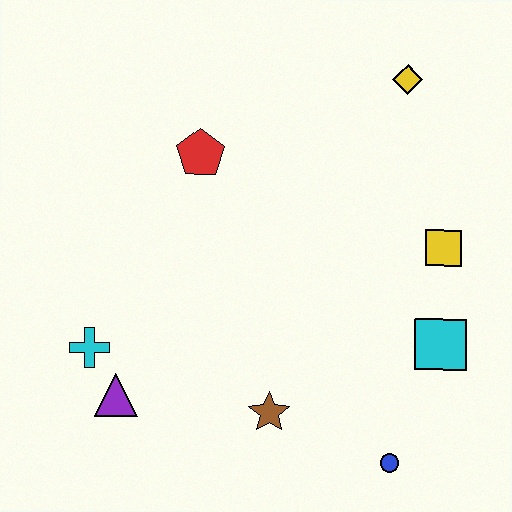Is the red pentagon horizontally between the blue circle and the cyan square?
No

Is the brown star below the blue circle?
No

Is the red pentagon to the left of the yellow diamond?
Yes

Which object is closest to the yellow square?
The cyan square is closest to the yellow square.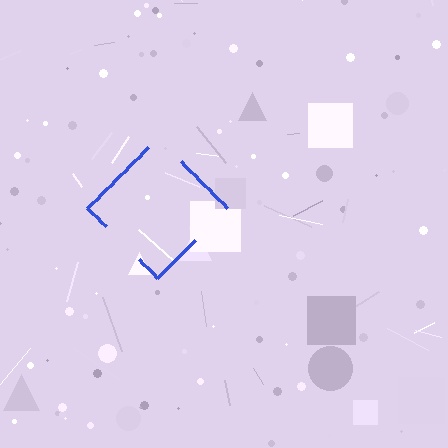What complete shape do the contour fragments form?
The contour fragments form a diamond.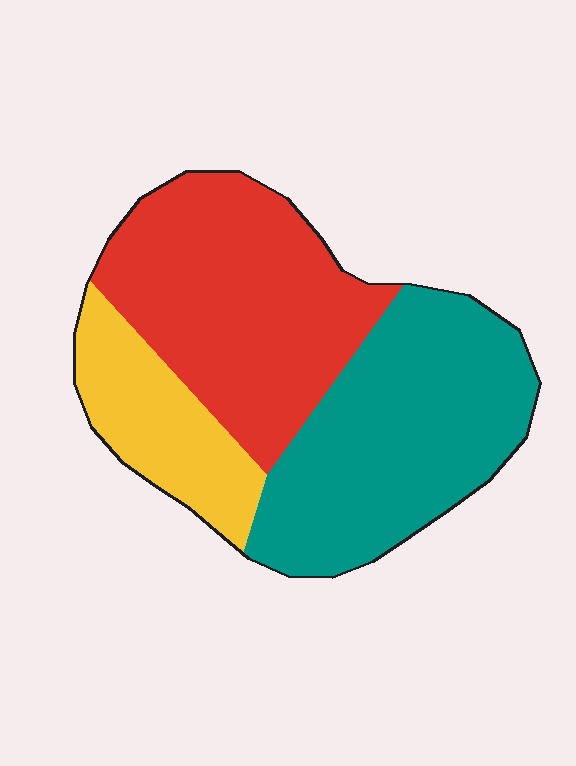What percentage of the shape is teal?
Teal covers roughly 40% of the shape.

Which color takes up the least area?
Yellow, at roughly 20%.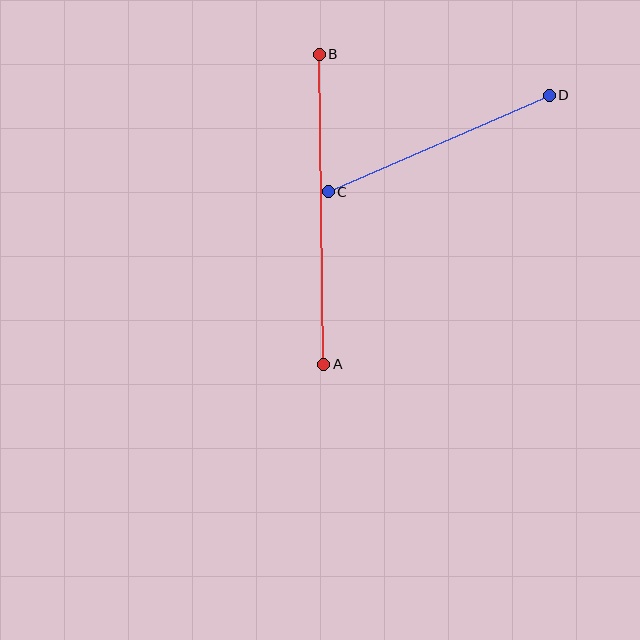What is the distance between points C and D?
The distance is approximately 241 pixels.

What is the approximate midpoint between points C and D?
The midpoint is at approximately (439, 143) pixels.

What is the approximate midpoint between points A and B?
The midpoint is at approximately (321, 209) pixels.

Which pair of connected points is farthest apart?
Points A and B are farthest apart.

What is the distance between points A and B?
The distance is approximately 310 pixels.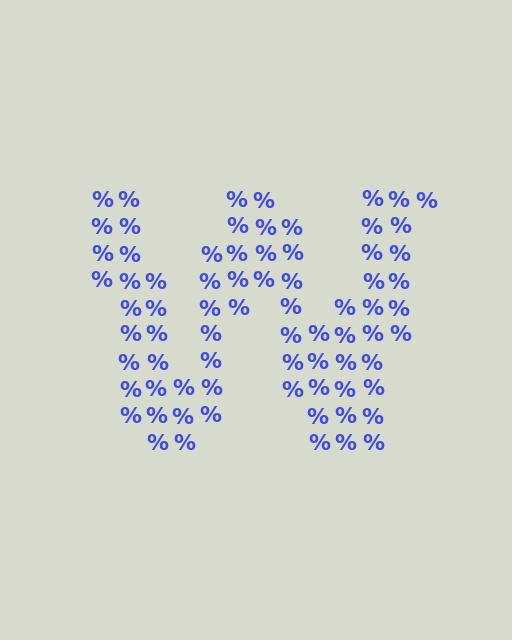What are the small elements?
The small elements are percent signs.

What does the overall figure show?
The overall figure shows the letter W.